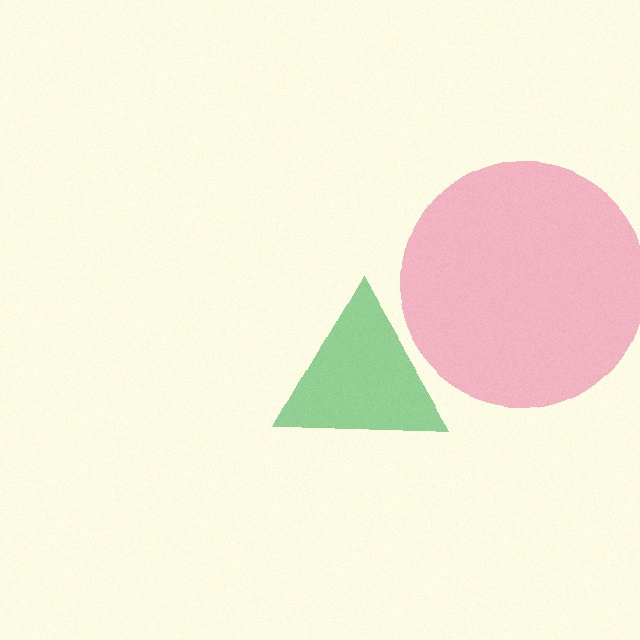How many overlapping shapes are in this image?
There are 2 overlapping shapes in the image.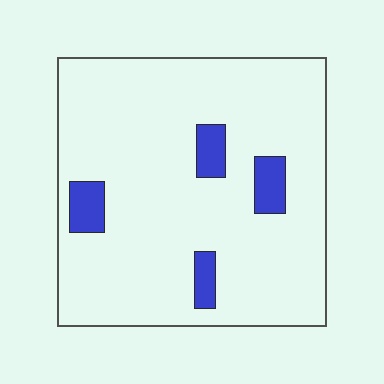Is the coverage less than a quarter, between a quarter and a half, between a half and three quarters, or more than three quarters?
Less than a quarter.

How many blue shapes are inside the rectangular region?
4.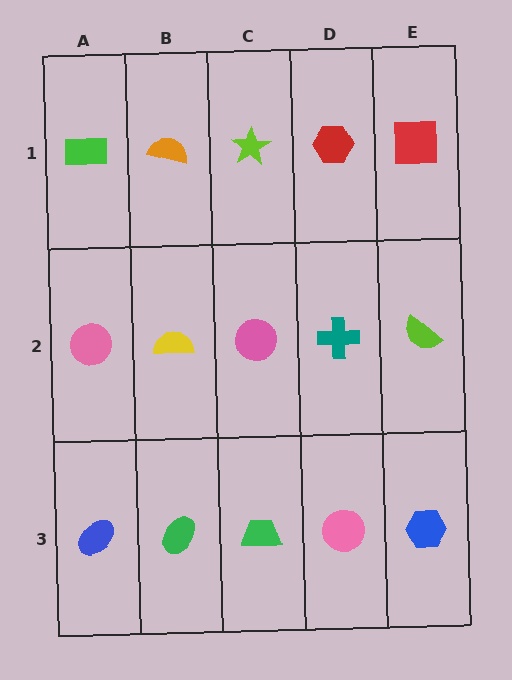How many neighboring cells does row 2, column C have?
4.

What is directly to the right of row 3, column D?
A blue hexagon.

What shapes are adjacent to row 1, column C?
A pink circle (row 2, column C), an orange semicircle (row 1, column B), a red hexagon (row 1, column D).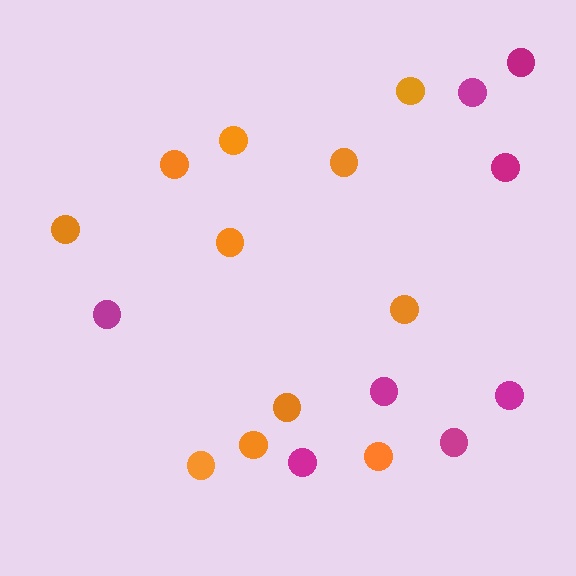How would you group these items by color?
There are 2 groups: one group of orange circles (11) and one group of magenta circles (8).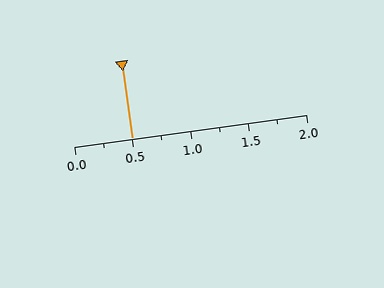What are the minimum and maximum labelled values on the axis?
The axis runs from 0.0 to 2.0.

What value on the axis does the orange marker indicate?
The marker indicates approximately 0.5.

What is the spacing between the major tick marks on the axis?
The major ticks are spaced 0.5 apart.